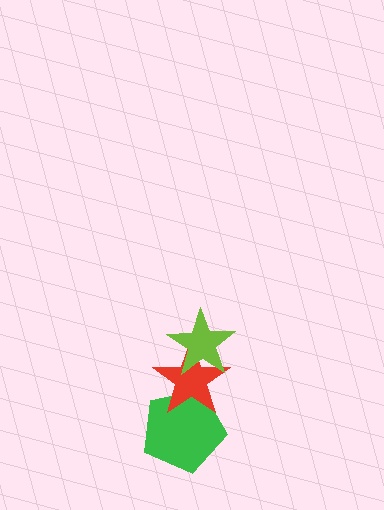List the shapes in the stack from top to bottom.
From top to bottom: the lime star, the red star, the green pentagon.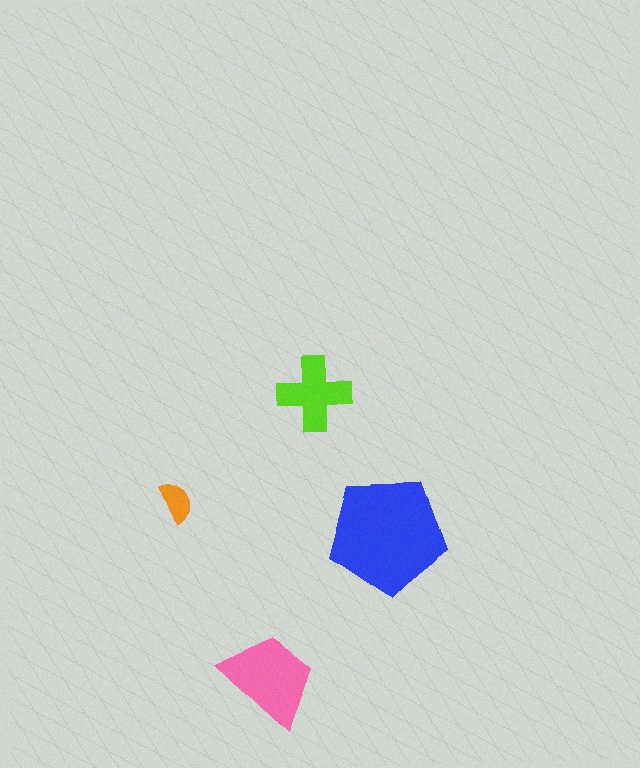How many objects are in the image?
There are 4 objects in the image.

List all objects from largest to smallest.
The blue pentagon, the pink trapezoid, the lime cross, the orange semicircle.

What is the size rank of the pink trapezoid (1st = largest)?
2nd.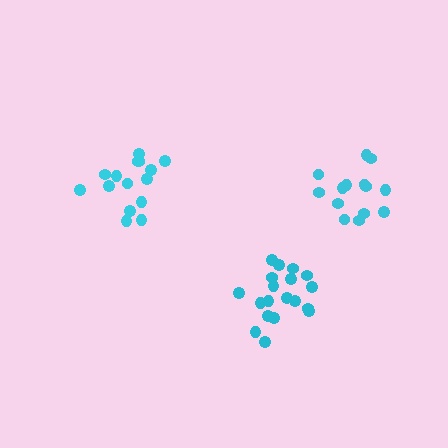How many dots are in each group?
Group 1: 15 dots, Group 2: 19 dots, Group 3: 14 dots (48 total).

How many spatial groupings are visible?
There are 3 spatial groupings.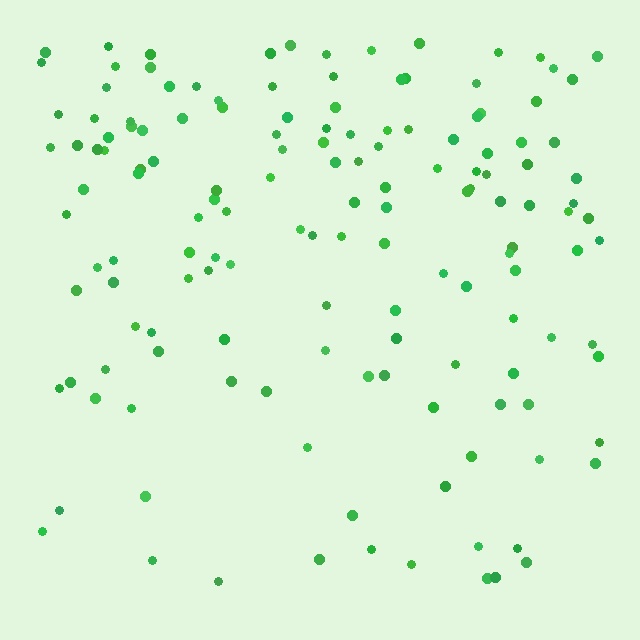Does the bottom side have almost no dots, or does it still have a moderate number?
Still a moderate number, just noticeably fewer than the top.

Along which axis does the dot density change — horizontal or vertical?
Vertical.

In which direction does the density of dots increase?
From bottom to top, with the top side densest.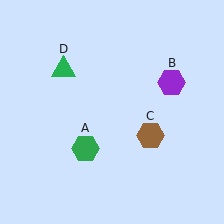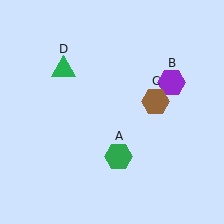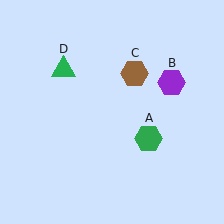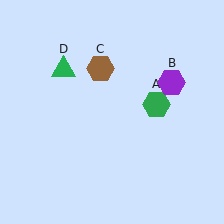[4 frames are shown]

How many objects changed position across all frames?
2 objects changed position: green hexagon (object A), brown hexagon (object C).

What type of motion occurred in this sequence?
The green hexagon (object A), brown hexagon (object C) rotated counterclockwise around the center of the scene.